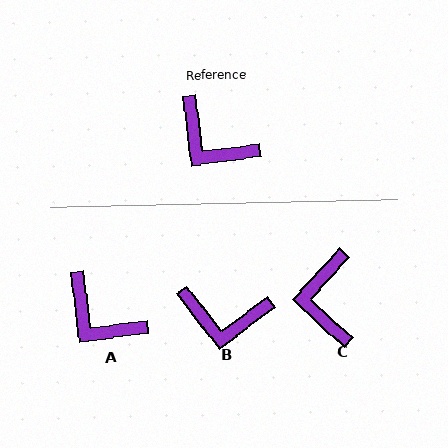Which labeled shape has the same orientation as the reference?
A.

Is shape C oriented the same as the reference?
No, it is off by about 50 degrees.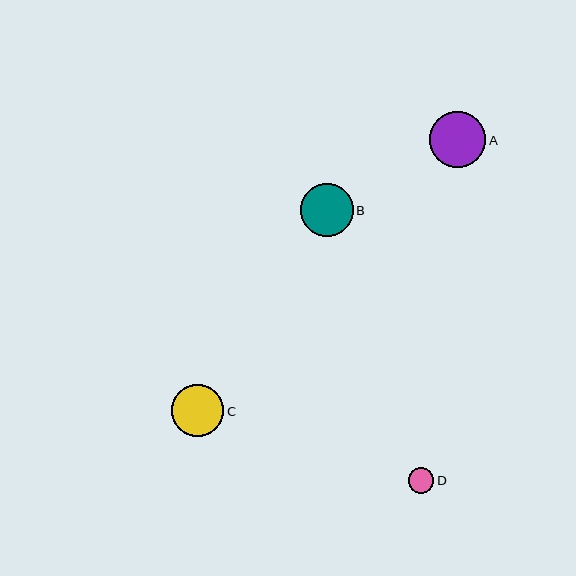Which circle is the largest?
Circle A is the largest with a size of approximately 56 pixels.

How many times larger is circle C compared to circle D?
Circle C is approximately 2.1 times the size of circle D.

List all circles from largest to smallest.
From largest to smallest: A, B, C, D.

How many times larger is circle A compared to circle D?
Circle A is approximately 2.2 times the size of circle D.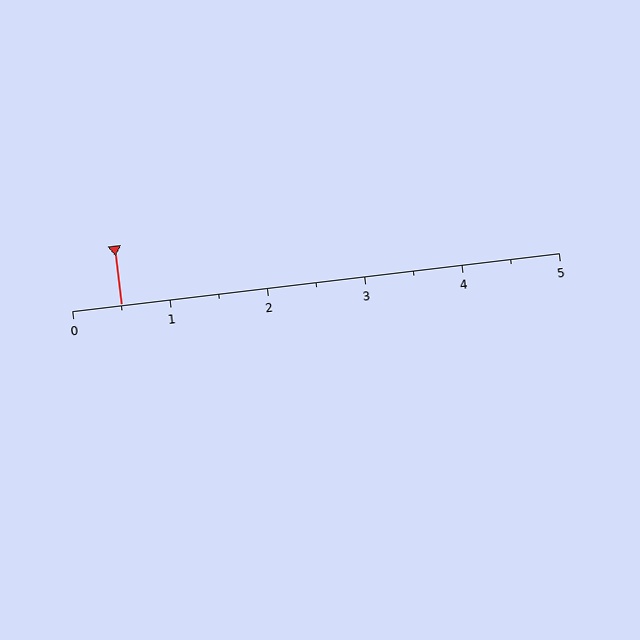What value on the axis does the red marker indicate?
The marker indicates approximately 0.5.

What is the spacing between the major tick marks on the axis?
The major ticks are spaced 1 apart.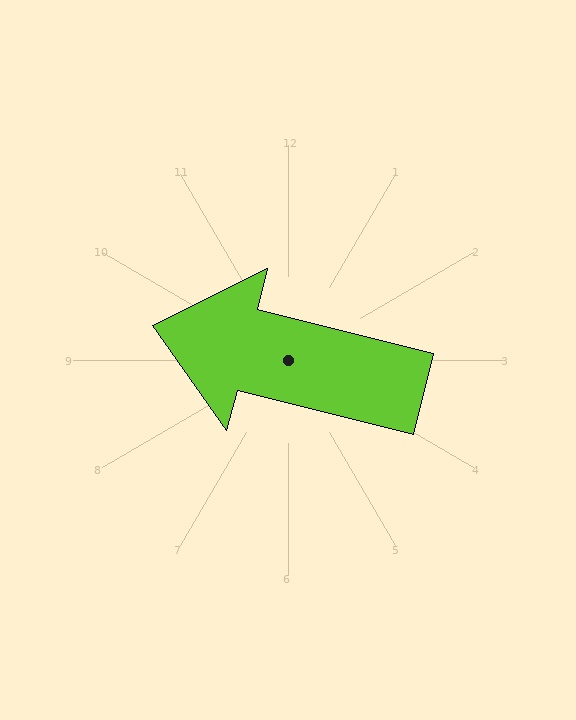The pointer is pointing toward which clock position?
Roughly 9 o'clock.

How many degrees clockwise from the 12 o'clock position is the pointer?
Approximately 284 degrees.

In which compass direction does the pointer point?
West.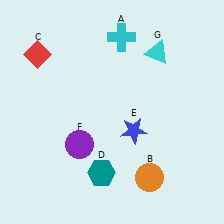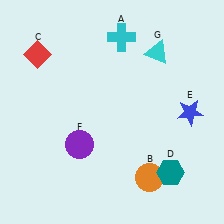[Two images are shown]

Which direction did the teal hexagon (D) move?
The teal hexagon (D) moved right.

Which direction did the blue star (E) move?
The blue star (E) moved right.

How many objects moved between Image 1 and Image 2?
2 objects moved between the two images.